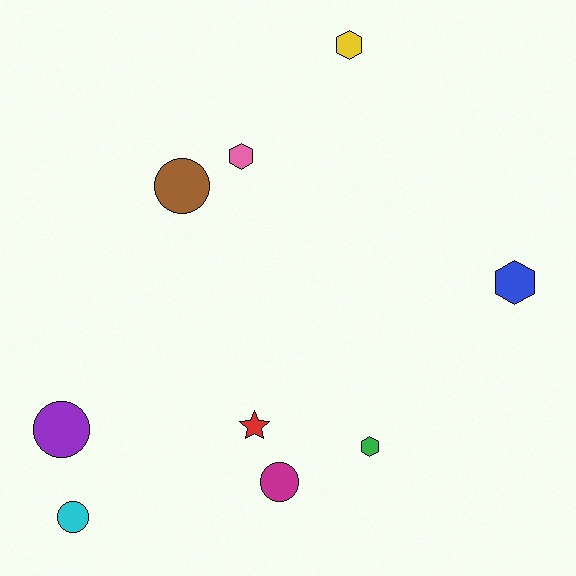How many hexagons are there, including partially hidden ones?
There are 4 hexagons.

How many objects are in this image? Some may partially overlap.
There are 9 objects.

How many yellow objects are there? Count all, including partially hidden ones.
There is 1 yellow object.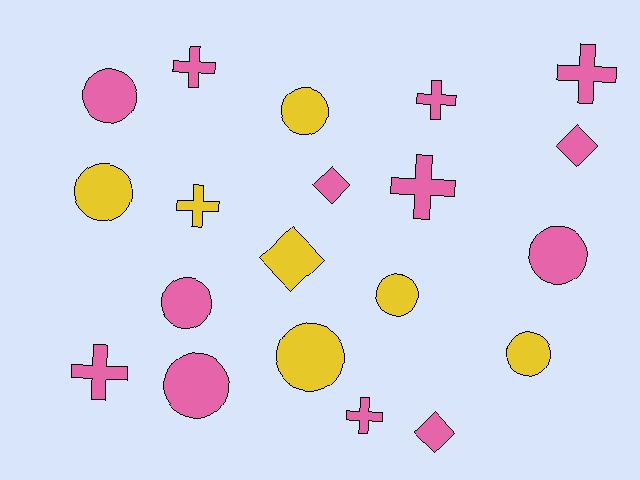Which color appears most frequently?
Pink, with 13 objects.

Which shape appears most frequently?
Circle, with 9 objects.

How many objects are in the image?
There are 20 objects.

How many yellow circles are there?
There are 5 yellow circles.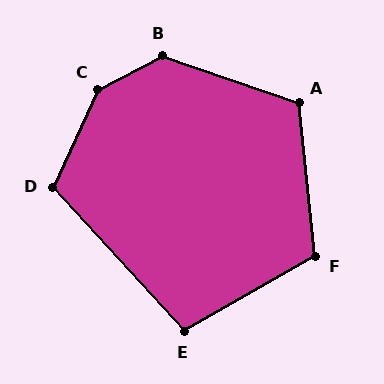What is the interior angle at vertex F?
Approximately 114 degrees (obtuse).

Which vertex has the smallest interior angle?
E, at approximately 103 degrees.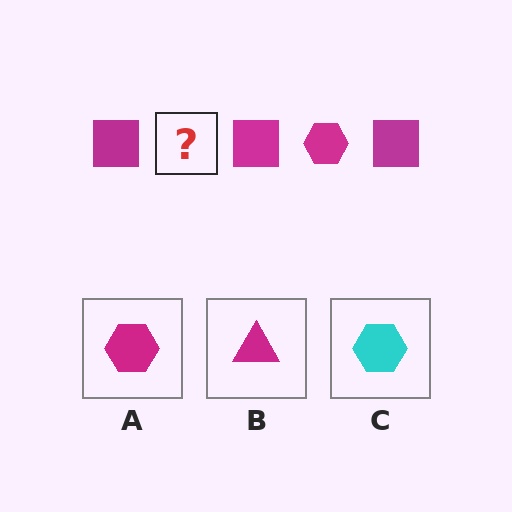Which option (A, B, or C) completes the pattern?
A.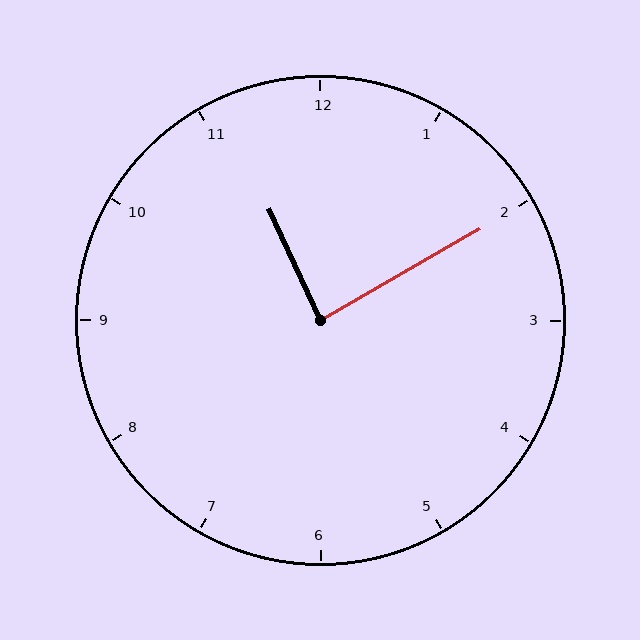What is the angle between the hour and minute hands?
Approximately 85 degrees.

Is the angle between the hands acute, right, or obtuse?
It is right.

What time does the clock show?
11:10.